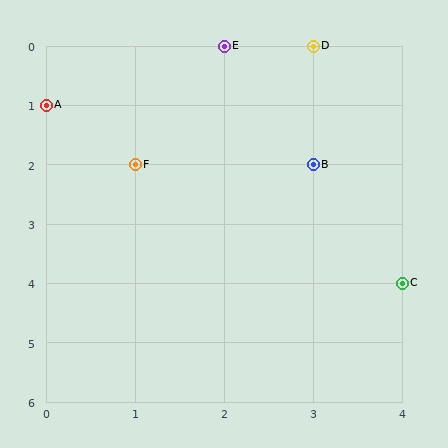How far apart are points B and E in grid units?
Points B and E are 1 column and 2 rows apart (about 2.2 grid units diagonally).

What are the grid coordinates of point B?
Point B is at grid coordinates (3, 2).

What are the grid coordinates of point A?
Point A is at grid coordinates (0, 1).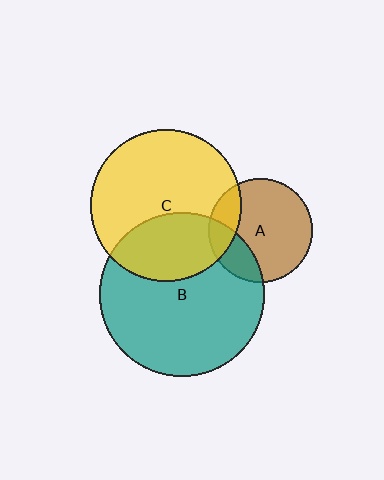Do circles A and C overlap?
Yes.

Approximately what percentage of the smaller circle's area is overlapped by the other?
Approximately 20%.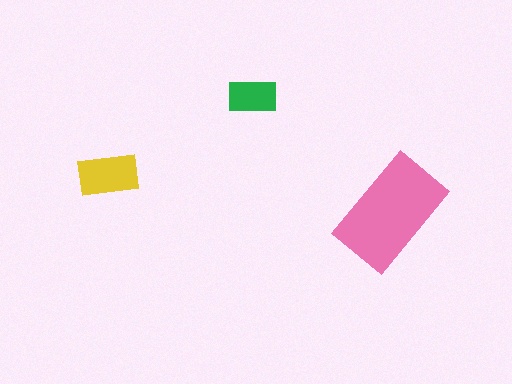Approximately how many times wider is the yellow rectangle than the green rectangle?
About 1.5 times wider.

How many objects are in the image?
There are 3 objects in the image.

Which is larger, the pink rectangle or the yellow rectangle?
The pink one.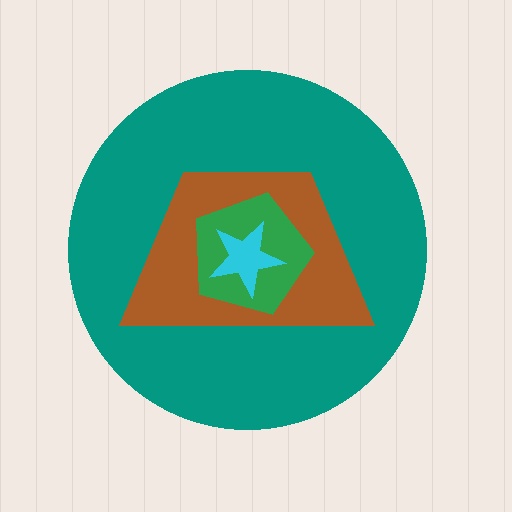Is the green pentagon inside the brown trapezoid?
Yes.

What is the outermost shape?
The teal circle.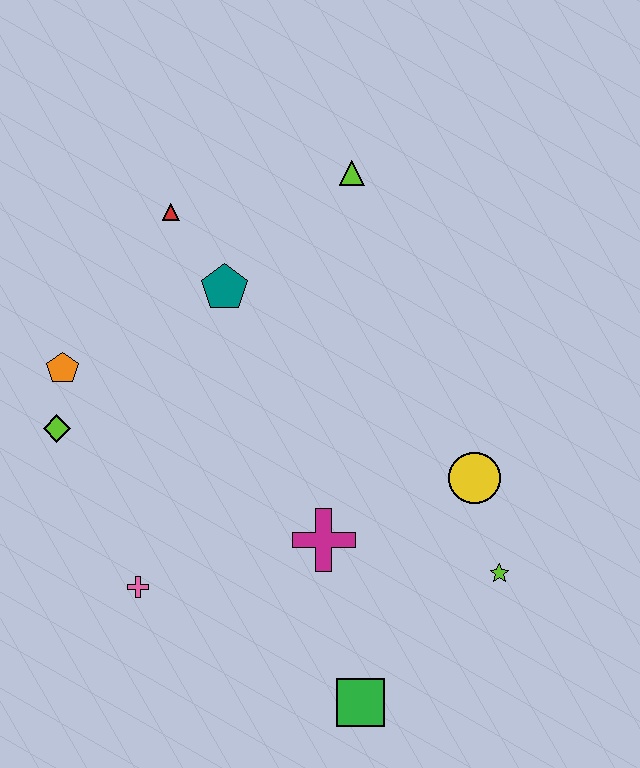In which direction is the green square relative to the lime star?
The green square is to the left of the lime star.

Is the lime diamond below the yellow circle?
No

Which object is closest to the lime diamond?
The orange pentagon is closest to the lime diamond.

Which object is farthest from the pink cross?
The lime triangle is farthest from the pink cross.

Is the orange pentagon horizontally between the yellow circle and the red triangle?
No